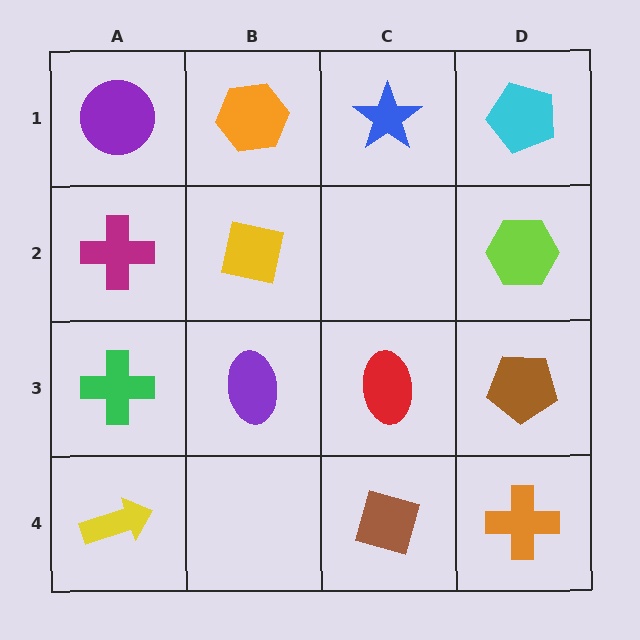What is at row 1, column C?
A blue star.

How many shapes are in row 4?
3 shapes.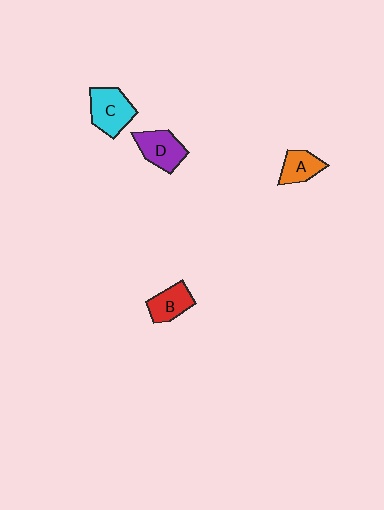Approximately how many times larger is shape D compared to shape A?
Approximately 1.3 times.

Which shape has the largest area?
Shape C (cyan).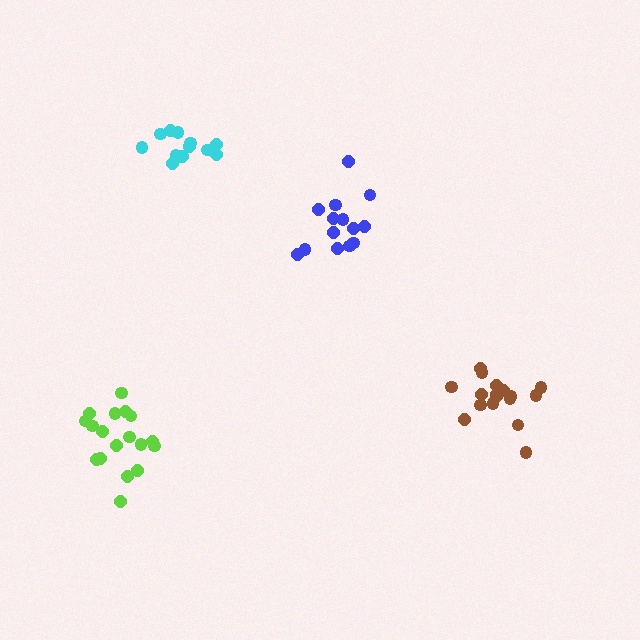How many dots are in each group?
Group 1: 18 dots, Group 2: 13 dots, Group 3: 18 dots, Group 4: 14 dots (63 total).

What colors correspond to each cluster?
The clusters are colored: brown, cyan, lime, blue.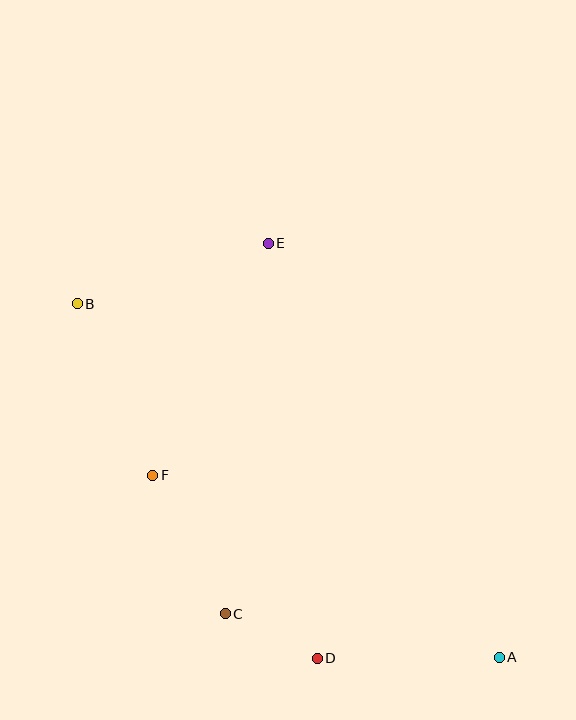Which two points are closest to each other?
Points C and D are closest to each other.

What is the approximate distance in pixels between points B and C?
The distance between B and C is approximately 344 pixels.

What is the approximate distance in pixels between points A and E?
The distance between A and E is approximately 474 pixels.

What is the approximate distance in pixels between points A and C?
The distance between A and C is approximately 278 pixels.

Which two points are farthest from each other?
Points A and B are farthest from each other.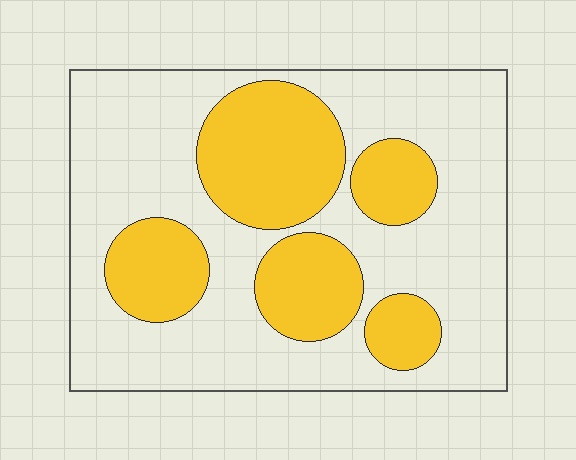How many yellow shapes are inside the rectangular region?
5.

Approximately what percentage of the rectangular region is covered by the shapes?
Approximately 35%.